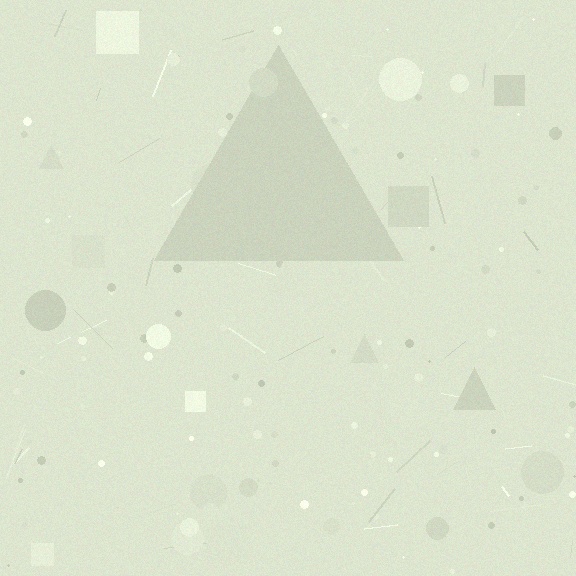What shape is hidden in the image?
A triangle is hidden in the image.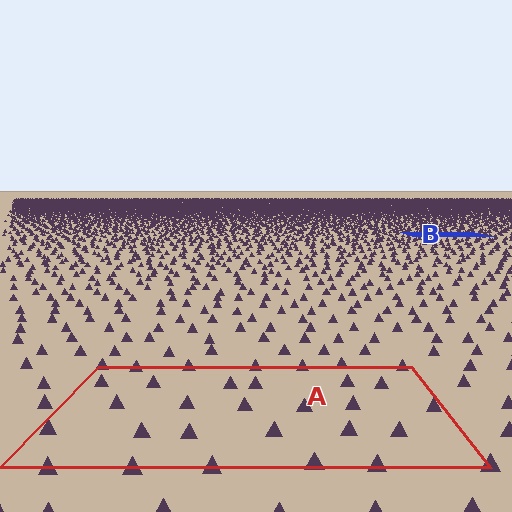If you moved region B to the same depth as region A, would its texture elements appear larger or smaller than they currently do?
They would appear larger. At a closer depth, the same texture elements are projected at a bigger on-screen size.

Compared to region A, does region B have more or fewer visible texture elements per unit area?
Region B has more texture elements per unit area — they are packed more densely because it is farther away.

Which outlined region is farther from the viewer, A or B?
Region B is farther from the viewer — the texture elements inside it appear smaller and more densely packed.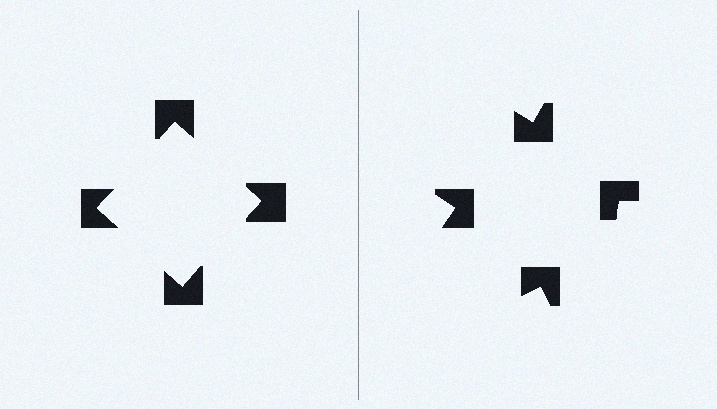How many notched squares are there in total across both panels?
8 — 4 on each side.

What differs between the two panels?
The notched squares are positioned identically on both sides; only the wedge orientations differ. On the left they align to a square; on the right they are misaligned.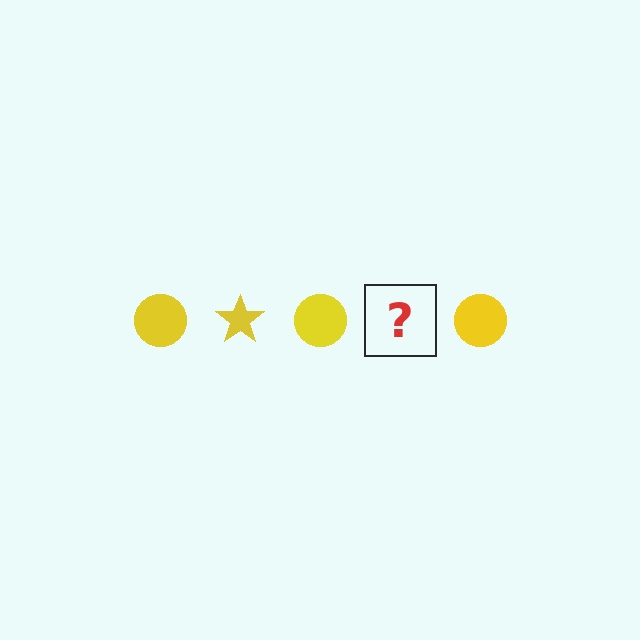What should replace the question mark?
The question mark should be replaced with a yellow star.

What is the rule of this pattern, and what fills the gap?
The rule is that the pattern cycles through circle, star shapes in yellow. The gap should be filled with a yellow star.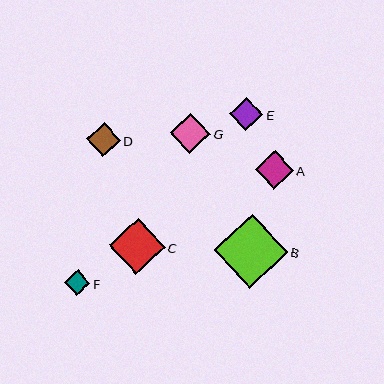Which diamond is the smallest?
Diamond F is the smallest with a size of approximately 26 pixels.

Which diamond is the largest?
Diamond B is the largest with a size of approximately 74 pixels.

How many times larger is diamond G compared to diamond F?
Diamond G is approximately 1.6 times the size of diamond F.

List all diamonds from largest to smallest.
From largest to smallest: B, C, G, A, D, E, F.